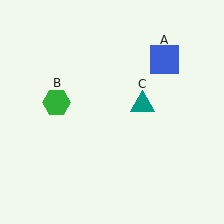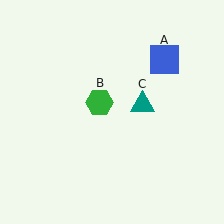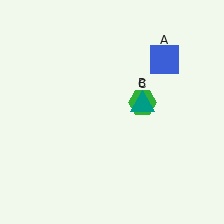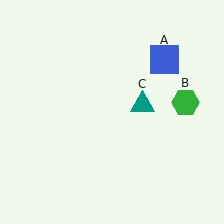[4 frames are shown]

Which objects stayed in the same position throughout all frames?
Blue square (object A) and teal triangle (object C) remained stationary.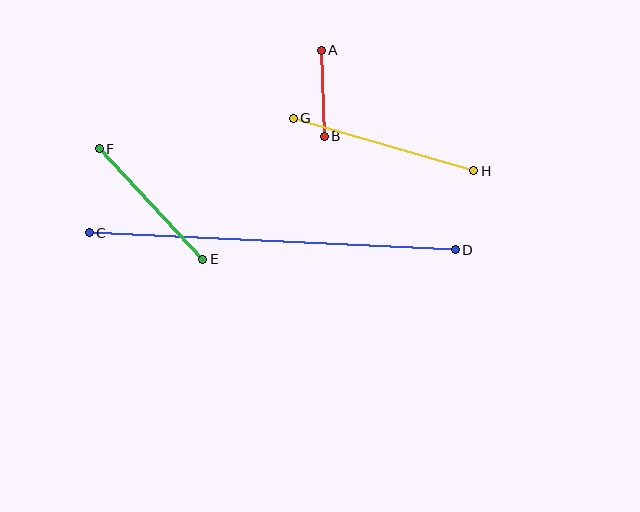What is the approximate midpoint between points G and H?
The midpoint is at approximately (383, 145) pixels.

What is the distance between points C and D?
The distance is approximately 366 pixels.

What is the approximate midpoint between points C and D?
The midpoint is at approximately (272, 241) pixels.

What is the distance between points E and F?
The distance is approximately 151 pixels.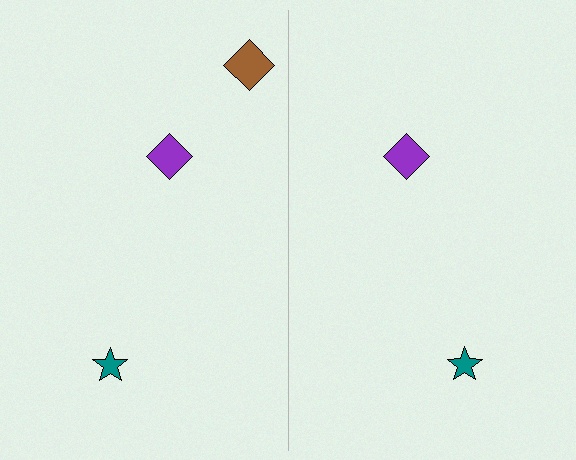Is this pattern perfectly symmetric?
No, the pattern is not perfectly symmetric. A brown diamond is missing from the right side.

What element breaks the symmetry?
A brown diamond is missing from the right side.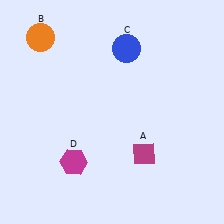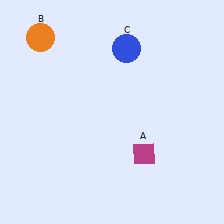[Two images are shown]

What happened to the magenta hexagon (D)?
The magenta hexagon (D) was removed in Image 2. It was in the bottom-left area of Image 1.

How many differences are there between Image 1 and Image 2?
There is 1 difference between the two images.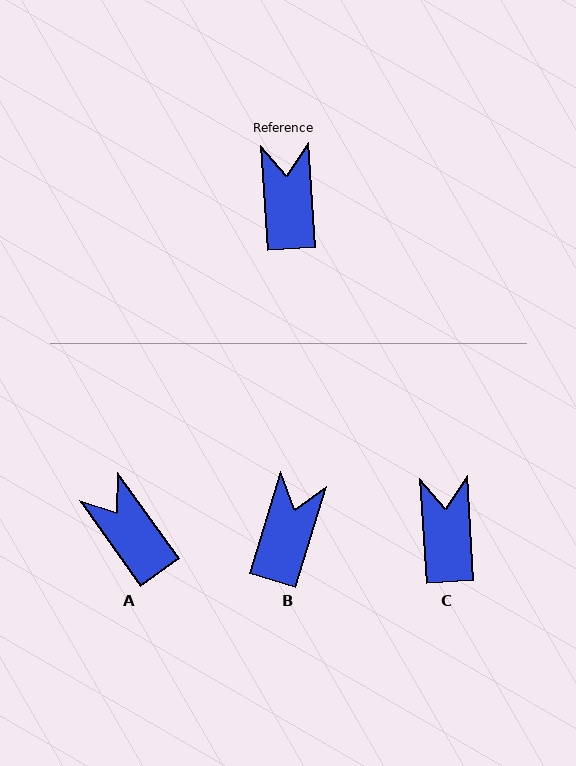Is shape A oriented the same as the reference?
No, it is off by about 32 degrees.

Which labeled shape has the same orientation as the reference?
C.